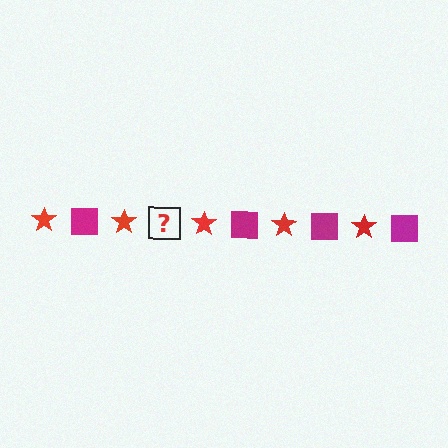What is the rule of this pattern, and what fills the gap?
The rule is that the pattern alternates between red star and magenta square. The gap should be filled with a magenta square.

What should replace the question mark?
The question mark should be replaced with a magenta square.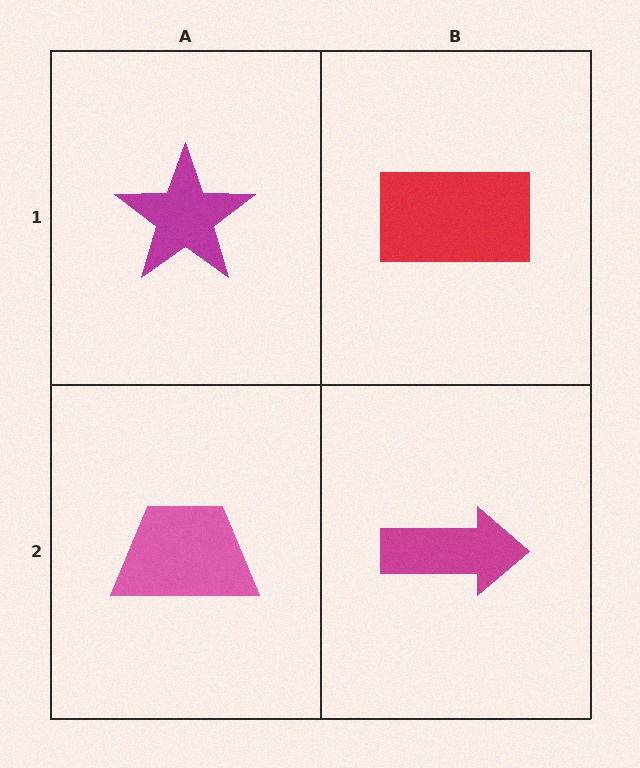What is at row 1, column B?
A red rectangle.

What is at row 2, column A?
A pink trapezoid.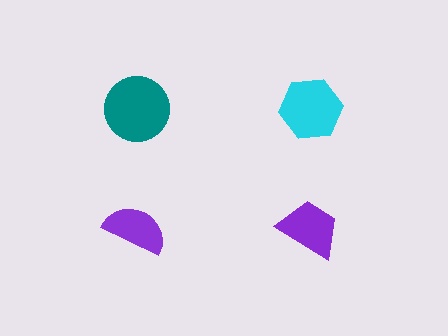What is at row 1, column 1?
A teal circle.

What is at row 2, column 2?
A purple trapezoid.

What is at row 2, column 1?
A purple semicircle.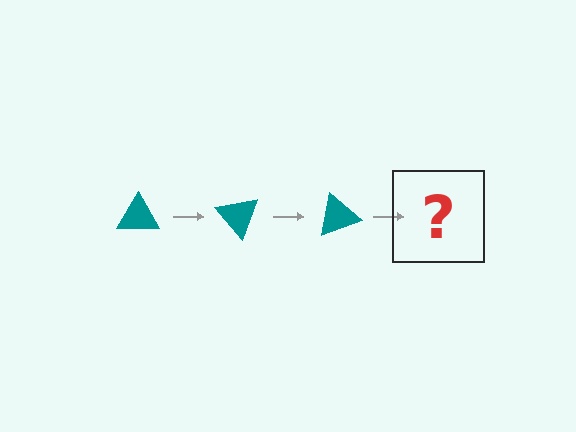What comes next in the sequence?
The next element should be a teal triangle rotated 150 degrees.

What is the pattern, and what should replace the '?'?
The pattern is that the triangle rotates 50 degrees each step. The '?' should be a teal triangle rotated 150 degrees.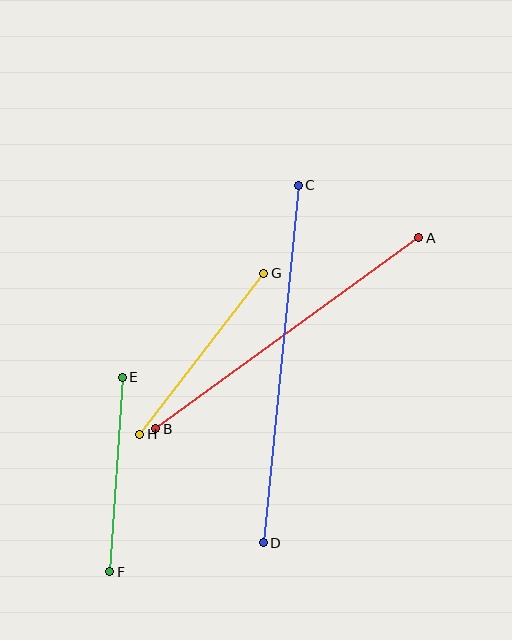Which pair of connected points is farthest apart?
Points C and D are farthest apart.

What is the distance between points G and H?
The distance is approximately 203 pixels.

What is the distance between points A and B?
The distance is approximately 325 pixels.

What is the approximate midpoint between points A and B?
The midpoint is at approximately (287, 333) pixels.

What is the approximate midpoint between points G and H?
The midpoint is at approximately (202, 354) pixels.